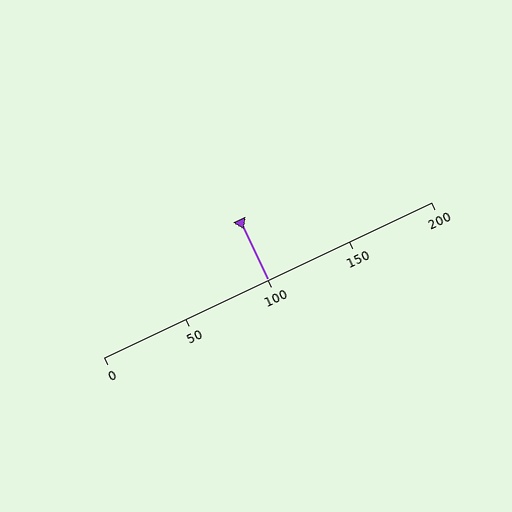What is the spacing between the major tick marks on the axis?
The major ticks are spaced 50 apart.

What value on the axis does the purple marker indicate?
The marker indicates approximately 100.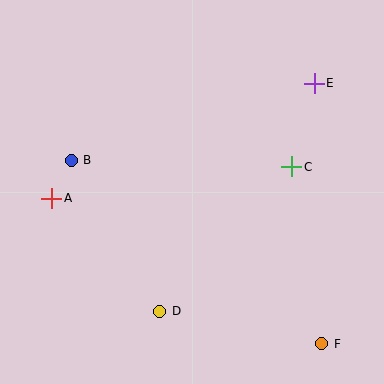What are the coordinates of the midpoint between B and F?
The midpoint between B and F is at (196, 252).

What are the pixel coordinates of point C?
Point C is at (292, 167).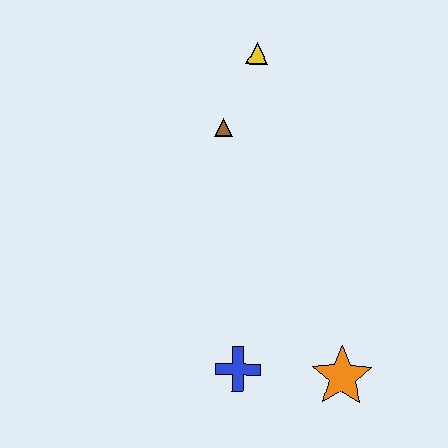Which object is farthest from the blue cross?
The yellow triangle is farthest from the blue cross.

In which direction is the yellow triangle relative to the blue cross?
The yellow triangle is above the blue cross.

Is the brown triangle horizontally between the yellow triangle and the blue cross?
No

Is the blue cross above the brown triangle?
No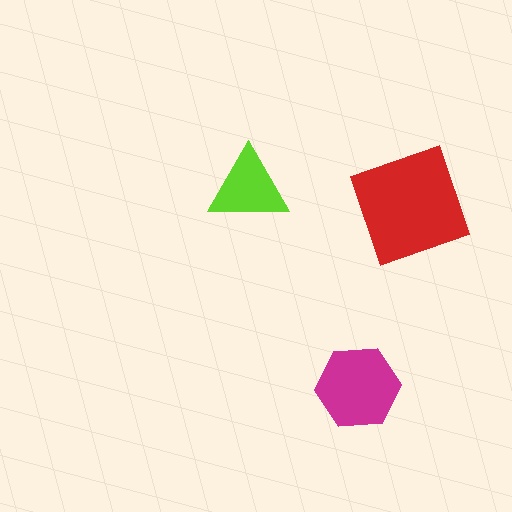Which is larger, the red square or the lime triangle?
The red square.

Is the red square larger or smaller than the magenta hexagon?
Larger.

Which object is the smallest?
The lime triangle.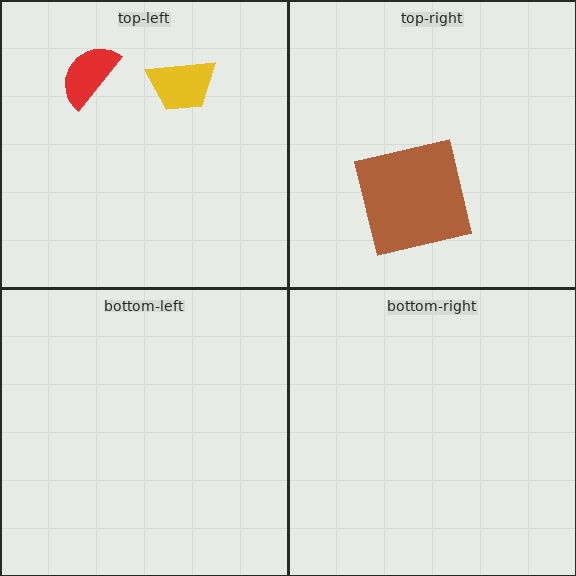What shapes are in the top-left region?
The yellow trapezoid, the red semicircle.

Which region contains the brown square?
The top-right region.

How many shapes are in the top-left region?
2.